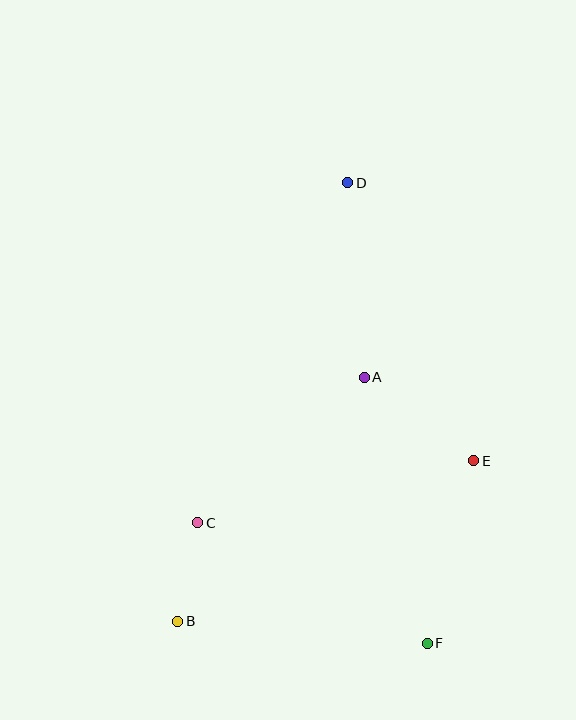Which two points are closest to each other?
Points B and C are closest to each other.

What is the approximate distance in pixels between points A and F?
The distance between A and F is approximately 273 pixels.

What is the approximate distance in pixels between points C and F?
The distance between C and F is approximately 259 pixels.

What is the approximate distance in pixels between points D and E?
The distance between D and E is approximately 305 pixels.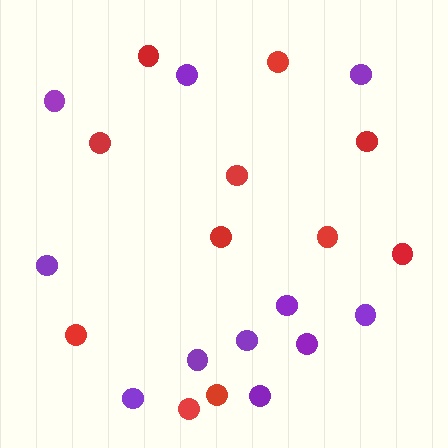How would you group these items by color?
There are 2 groups: one group of red circles (11) and one group of purple circles (11).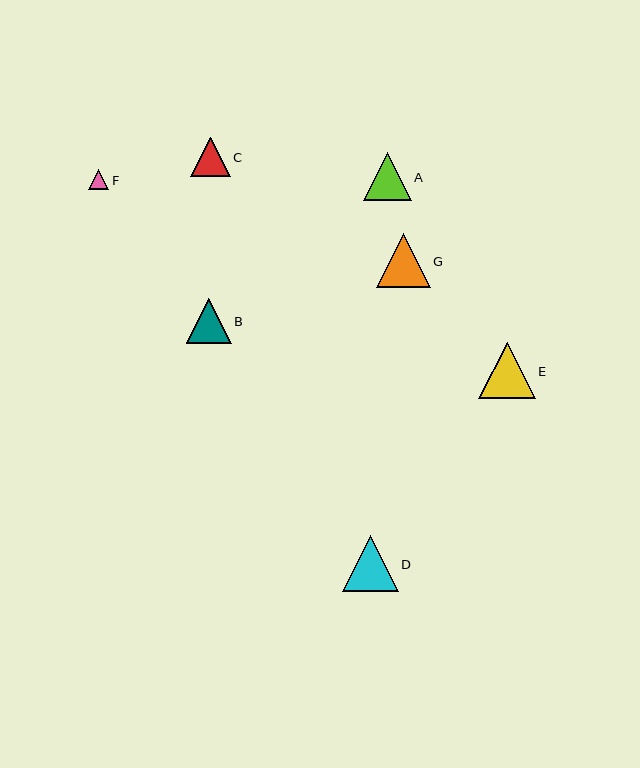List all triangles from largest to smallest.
From largest to smallest: E, D, G, A, B, C, F.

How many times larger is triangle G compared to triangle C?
Triangle G is approximately 1.4 times the size of triangle C.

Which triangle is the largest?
Triangle E is the largest with a size of approximately 57 pixels.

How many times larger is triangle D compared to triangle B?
Triangle D is approximately 1.2 times the size of triangle B.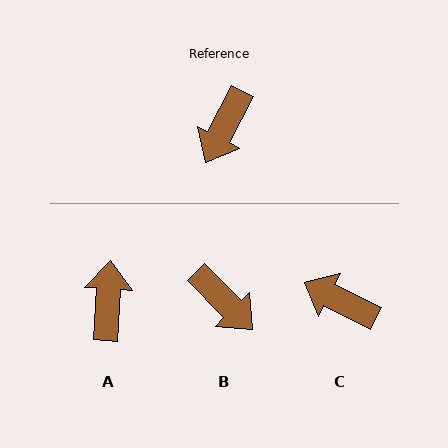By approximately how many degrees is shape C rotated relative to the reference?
Approximately 90 degrees clockwise.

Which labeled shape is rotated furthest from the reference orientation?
A, about 157 degrees away.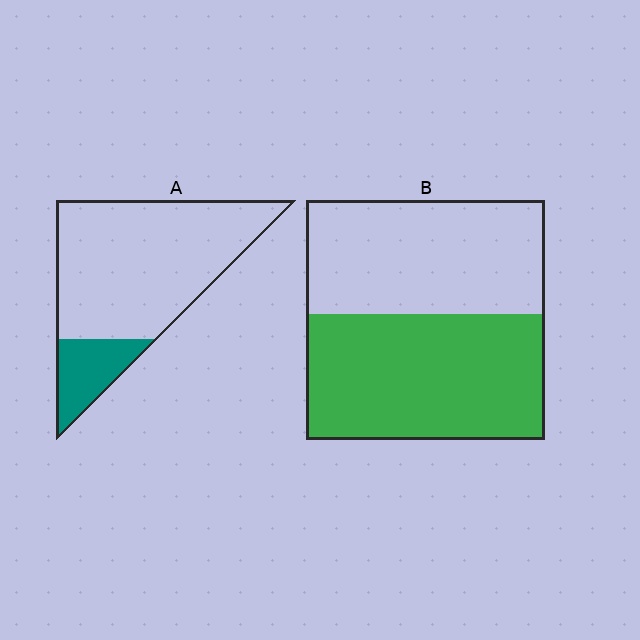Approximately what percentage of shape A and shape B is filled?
A is approximately 20% and B is approximately 50%.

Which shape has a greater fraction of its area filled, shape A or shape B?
Shape B.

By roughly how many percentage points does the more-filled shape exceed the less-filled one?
By roughly 35 percentage points (B over A).